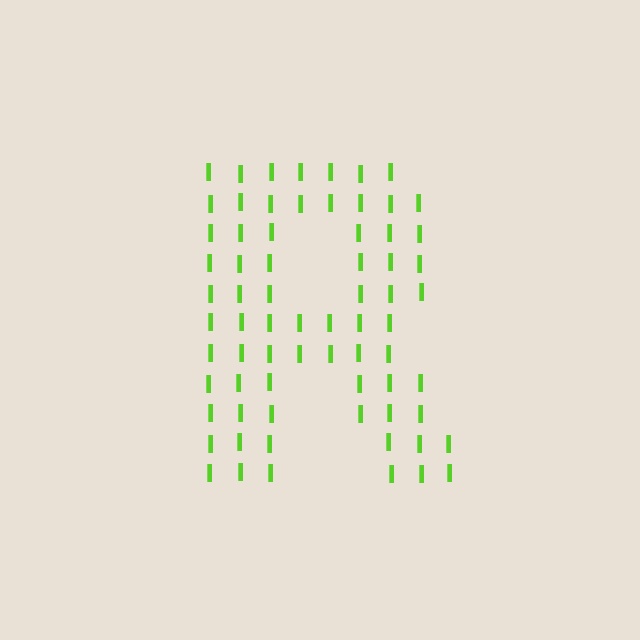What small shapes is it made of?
It is made of small letter I's.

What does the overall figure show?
The overall figure shows the letter R.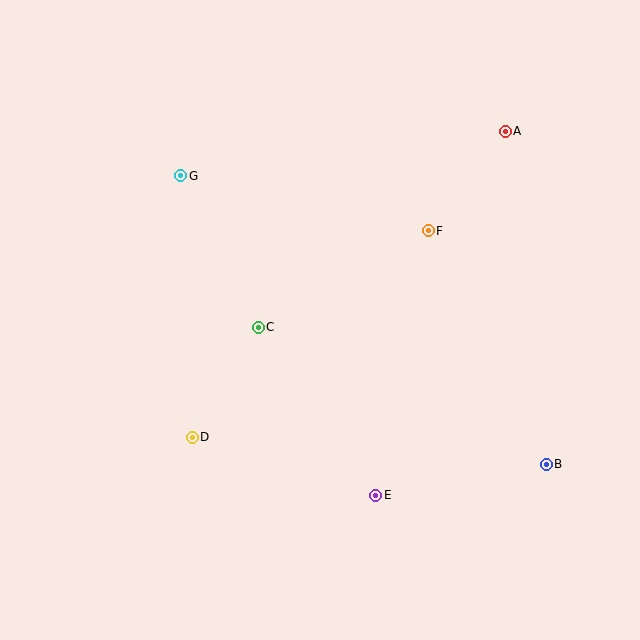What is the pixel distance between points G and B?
The distance between G and B is 466 pixels.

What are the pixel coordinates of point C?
Point C is at (258, 327).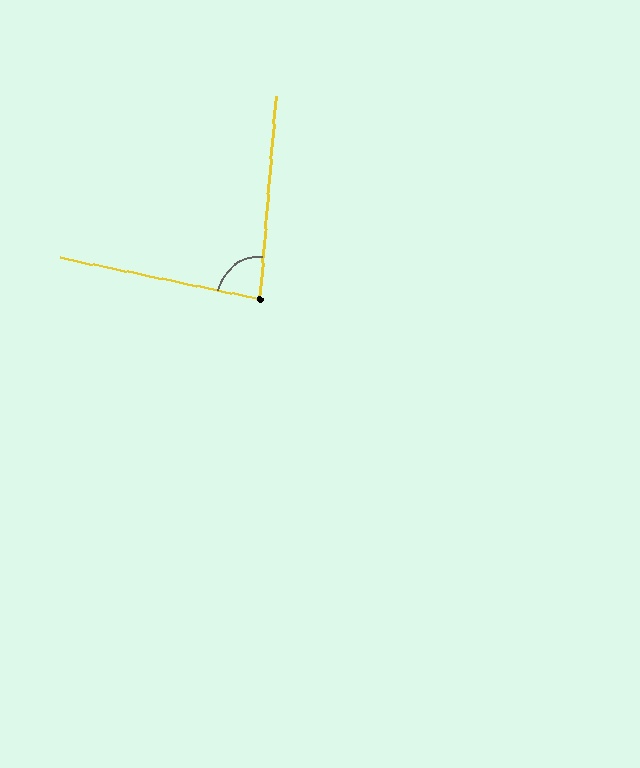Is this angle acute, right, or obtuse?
It is acute.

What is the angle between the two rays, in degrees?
Approximately 83 degrees.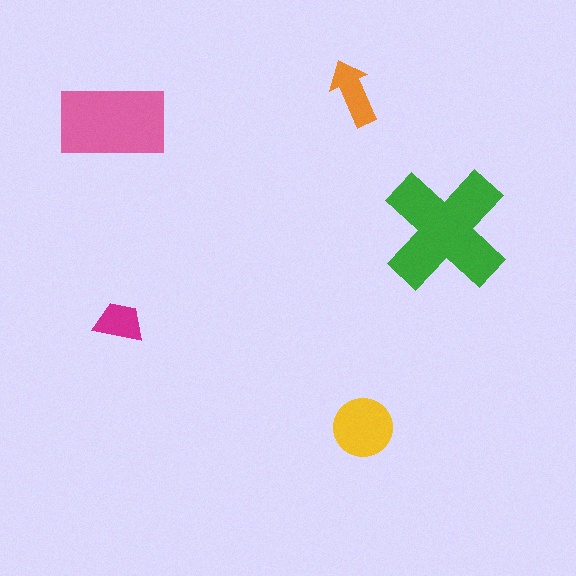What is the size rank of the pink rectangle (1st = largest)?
2nd.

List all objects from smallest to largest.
The magenta trapezoid, the orange arrow, the yellow circle, the pink rectangle, the green cross.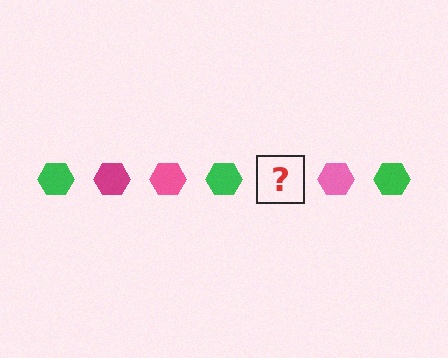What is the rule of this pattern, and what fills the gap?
The rule is that the pattern cycles through green, magenta, pink hexagons. The gap should be filled with a magenta hexagon.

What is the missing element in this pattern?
The missing element is a magenta hexagon.